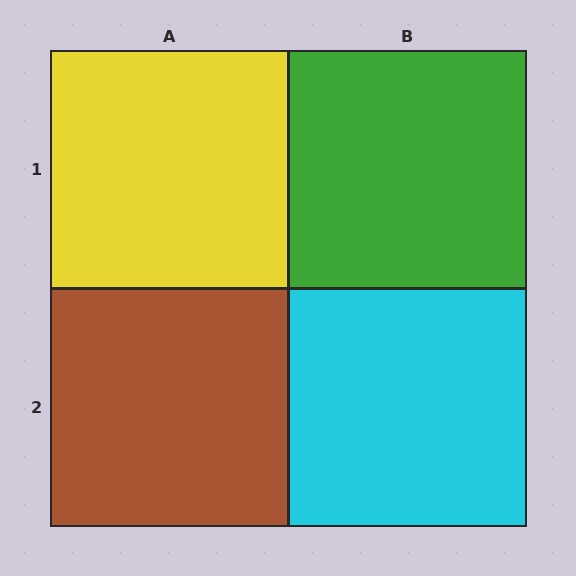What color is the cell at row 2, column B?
Cyan.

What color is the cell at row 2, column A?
Brown.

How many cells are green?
1 cell is green.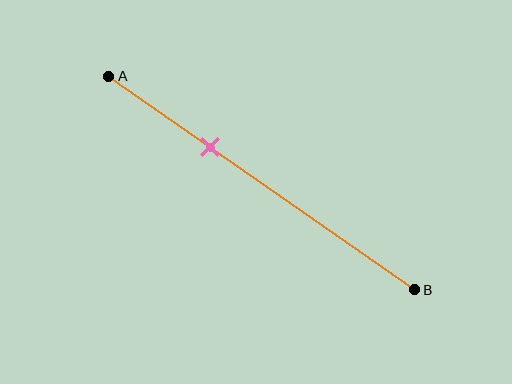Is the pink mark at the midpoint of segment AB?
No, the mark is at about 35% from A, not at the 50% midpoint.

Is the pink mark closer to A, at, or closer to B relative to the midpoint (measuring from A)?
The pink mark is closer to point A than the midpoint of segment AB.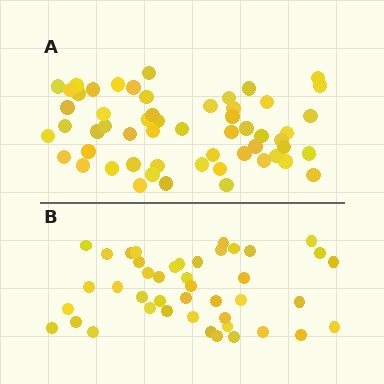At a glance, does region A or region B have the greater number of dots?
Region A (the top region) has more dots.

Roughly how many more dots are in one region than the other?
Region A has approximately 15 more dots than region B.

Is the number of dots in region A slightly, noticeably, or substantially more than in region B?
Region A has noticeably more, but not dramatically so. The ratio is roughly 1.3 to 1.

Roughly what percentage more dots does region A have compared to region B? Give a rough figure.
About 30% more.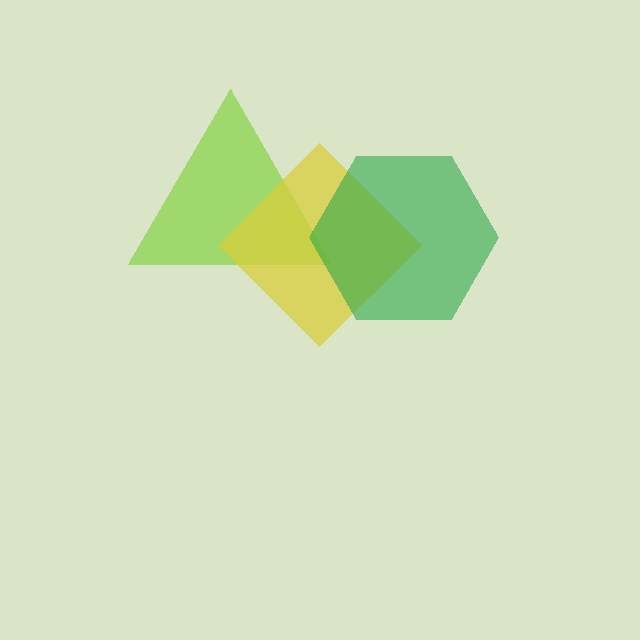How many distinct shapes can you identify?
There are 3 distinct shapes: a lime triangle, a yellow diamond, a green hexagon.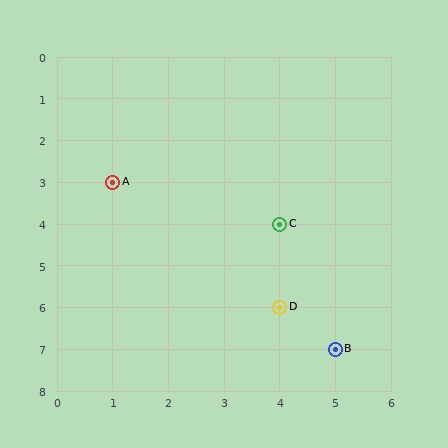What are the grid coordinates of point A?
Point A is at grid coordinates (1, 3).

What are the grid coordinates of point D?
Point D is at grid coordinates (4, 6).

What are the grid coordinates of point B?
Point B is at grid coordinates (5, 7).